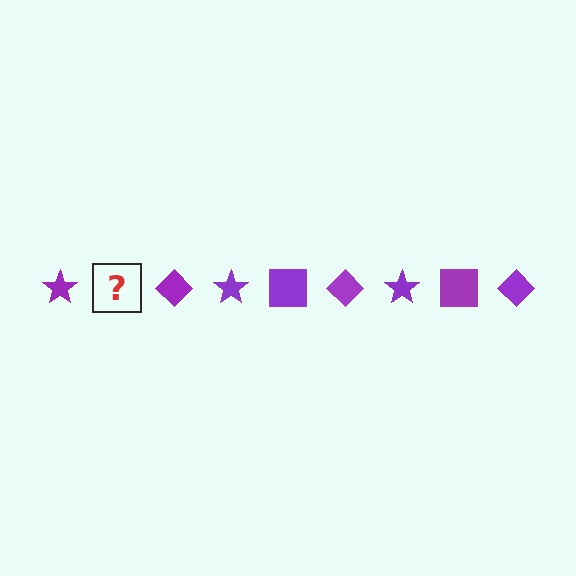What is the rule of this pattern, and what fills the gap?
The rule is that the pattern cycles through star, square, diamond shapes in purple. The gap should be filled with a purple square.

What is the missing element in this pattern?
The missing element is a purple square.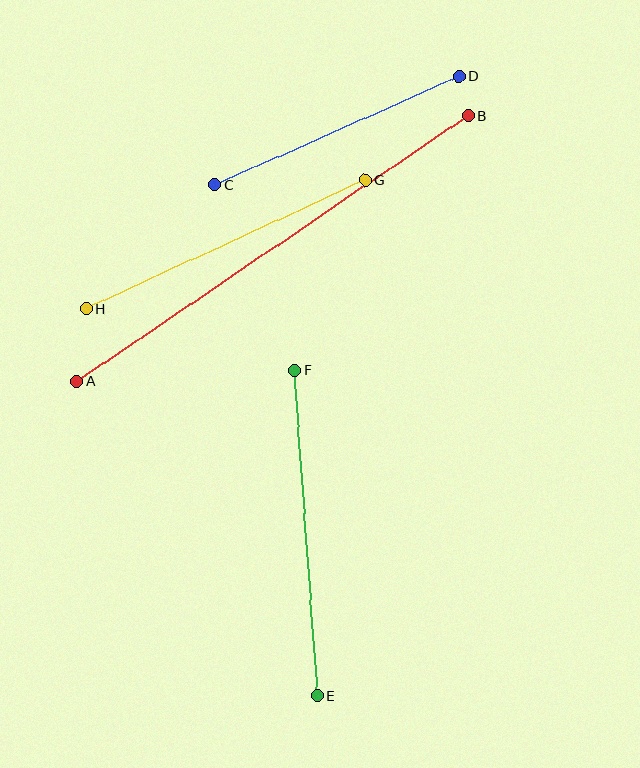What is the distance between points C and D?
The distance is approximately 267 pixels.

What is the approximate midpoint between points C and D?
The midpoint is at approximately (337, 130) pixels.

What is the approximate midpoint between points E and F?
The midpoint is at approximately (306, 533) pixels.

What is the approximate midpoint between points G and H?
The midpoint is at approximately (226, 244) pixels.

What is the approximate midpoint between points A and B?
The midpoint is at approximately (272, 248) pixels.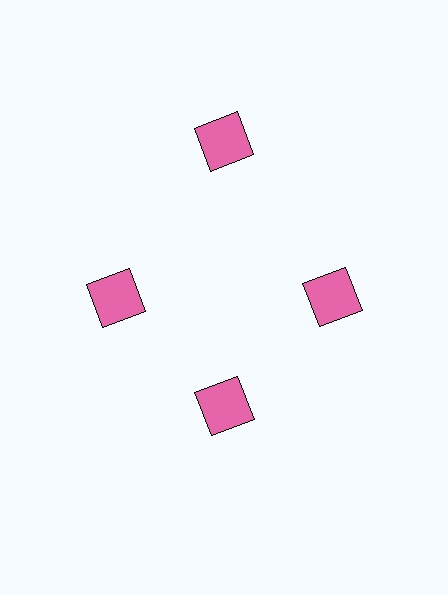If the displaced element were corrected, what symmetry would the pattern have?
It would have 4-fold rotational symmetry — the pattern would map onto itself every 90 degrees.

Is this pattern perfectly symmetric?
No. The 4 pink squares are arranged in a ring, but one element near the 12 o'clock position is pushed outward from the center, breaking the 4-fold rotational symmetry.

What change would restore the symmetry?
The symmetry would be restored by moving it inward, back onto the ring so that all 4 squares sit at equal angles and equal distance from the center.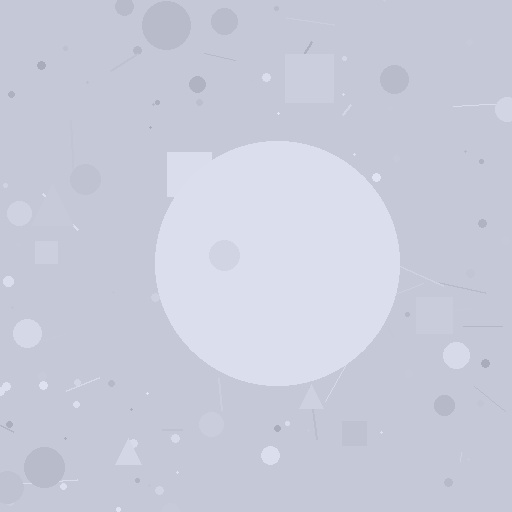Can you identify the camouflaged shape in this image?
The camouflaged shape is a circle.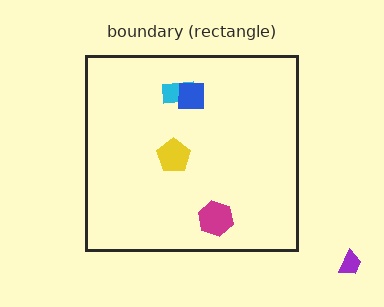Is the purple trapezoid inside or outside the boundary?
Outside.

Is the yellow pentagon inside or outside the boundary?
Inside.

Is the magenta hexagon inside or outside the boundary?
Inside.